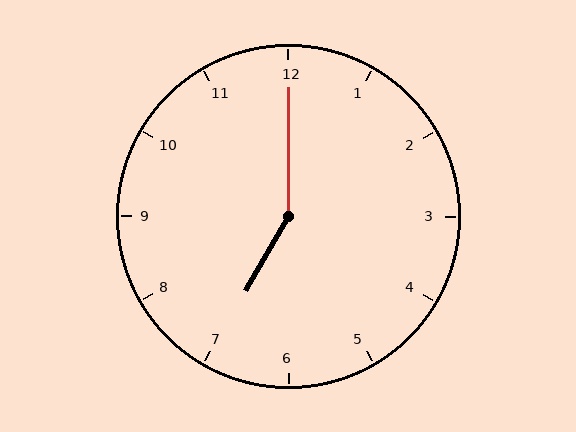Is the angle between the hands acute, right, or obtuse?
It is obtuse.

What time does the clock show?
7:00.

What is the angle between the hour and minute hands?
Approximately 150 degrees.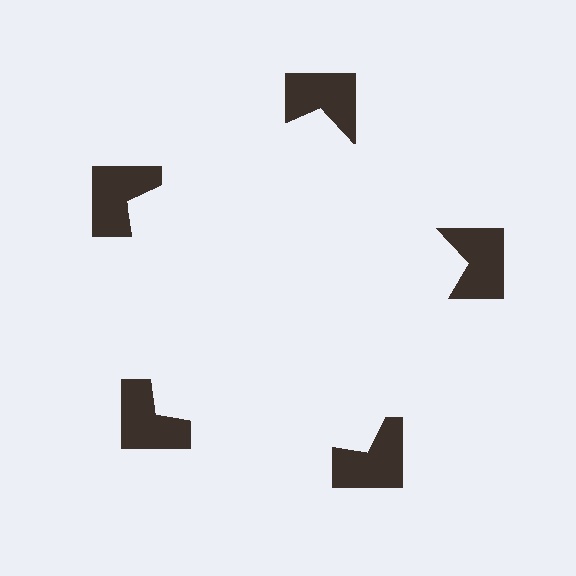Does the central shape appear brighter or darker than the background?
It typically appears slightly brighter than the background, even though no actual brightness change is drawn.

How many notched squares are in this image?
There are 5 — one at each vertex of the illusory pentagon.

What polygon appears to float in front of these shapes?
An illusory pentagon — its edges are inferred from the aligned wedge cuts in the notched squares, not physically drawn.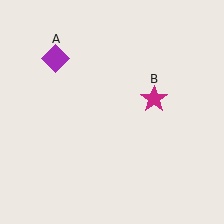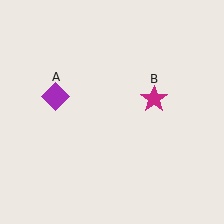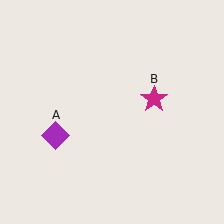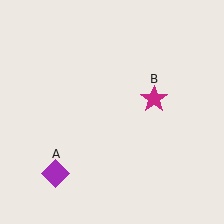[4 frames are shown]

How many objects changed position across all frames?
1 object changed position: purple diamond (object A).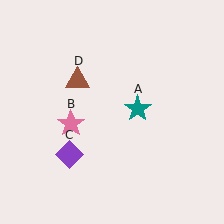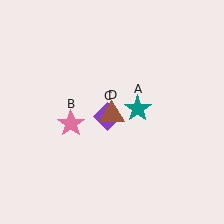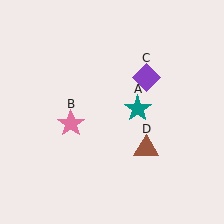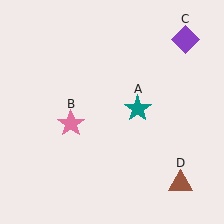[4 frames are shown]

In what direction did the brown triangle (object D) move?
The brown triangle (object D) moved down and to the right.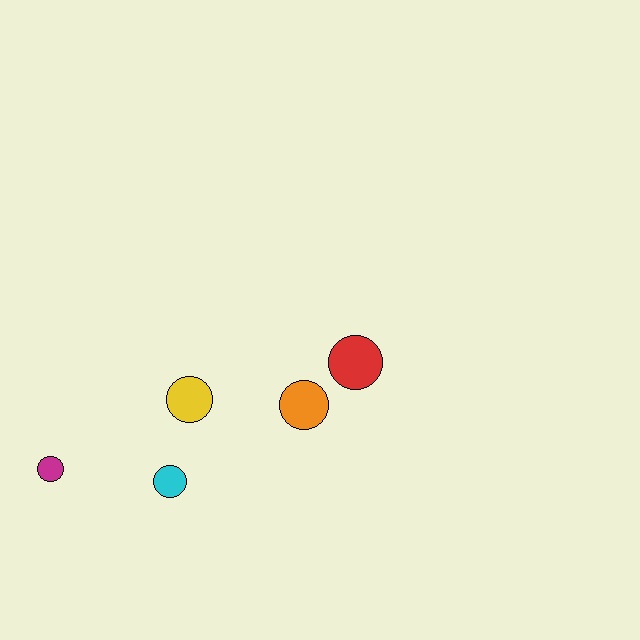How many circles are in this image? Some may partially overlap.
There are 5 circles.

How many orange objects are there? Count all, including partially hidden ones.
There is 1 orange object.